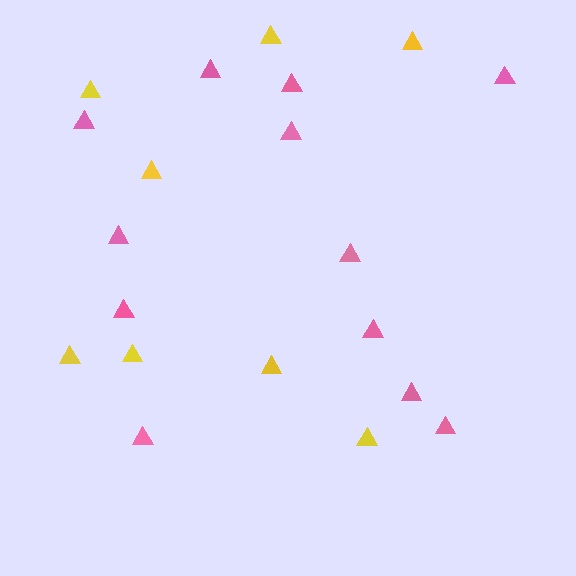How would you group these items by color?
There are 2 groups: one group of pink triangles (12) and one group of yellow triangles (8).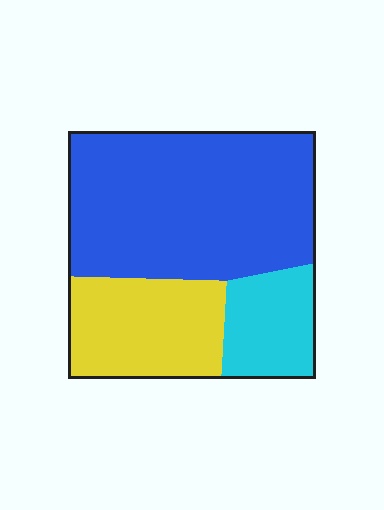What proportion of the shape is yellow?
Yellow covers 25% of the shape.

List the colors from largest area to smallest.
From largest to smallest: blue, yellow, cyan.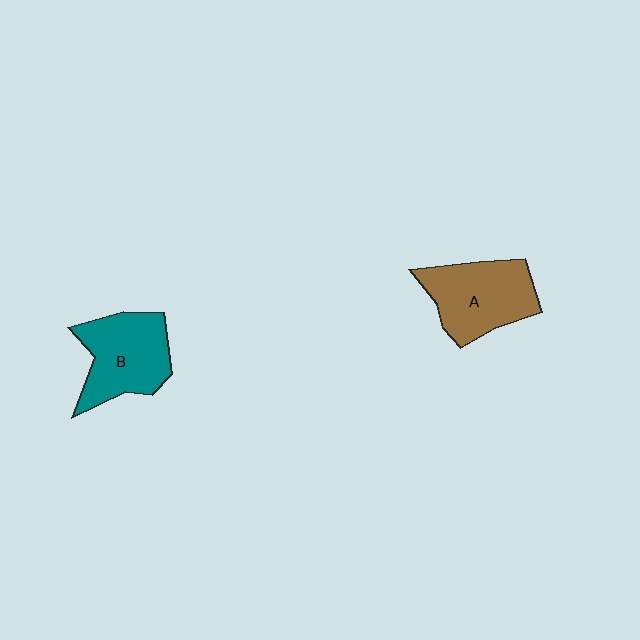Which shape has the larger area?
Shape A (brown).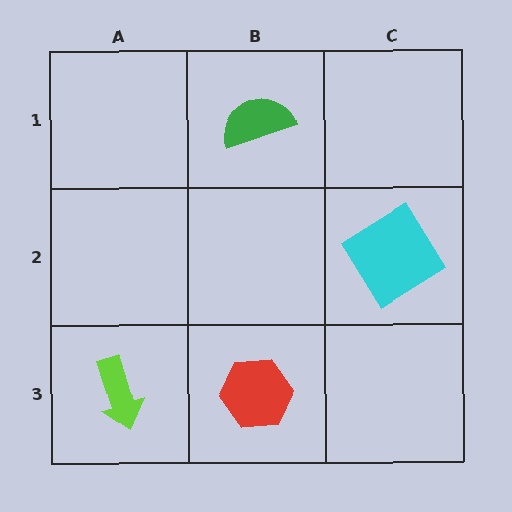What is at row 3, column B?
A red hexagon.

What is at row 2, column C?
A cyan diamond.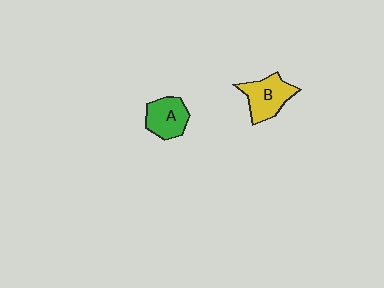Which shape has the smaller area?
Shape A (green).